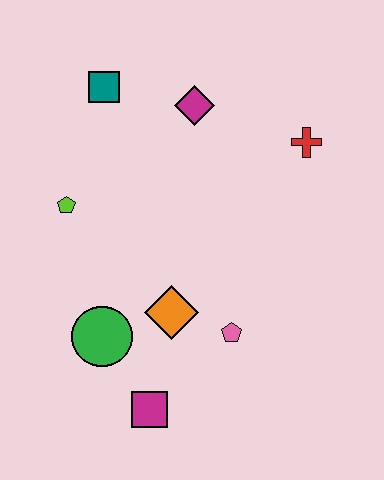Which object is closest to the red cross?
The magenta diamond is closest to the red cross.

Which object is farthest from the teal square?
The magenta square is farthest from the teal square.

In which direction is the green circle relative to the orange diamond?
The green circle is to the left of the orange diamond.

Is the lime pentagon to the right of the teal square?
No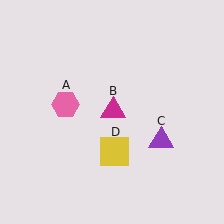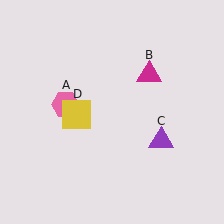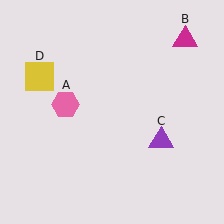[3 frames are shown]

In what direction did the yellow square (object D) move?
The yellow square (object D) moved up and to the left.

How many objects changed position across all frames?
2 objects changed position: magenta triangle (object B), yellow square (object D).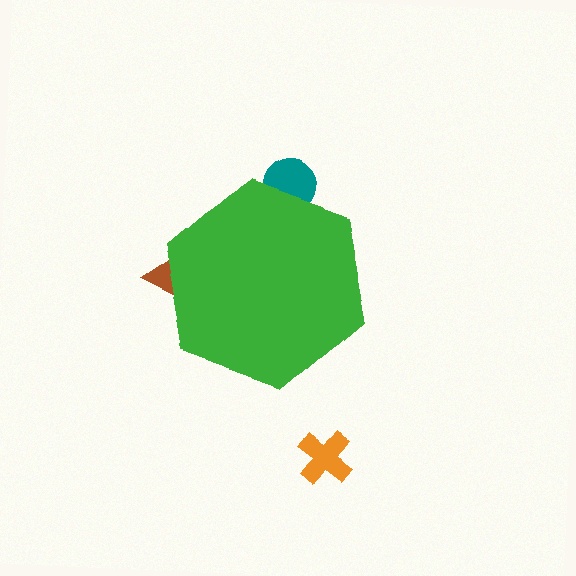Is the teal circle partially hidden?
Yes, the teal circle is partially hidden behind the green hexagon.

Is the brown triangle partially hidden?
Yes, the brown triangle is partially hidden behind the green hexagon.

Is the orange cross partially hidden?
No, the orange cross is fully visible.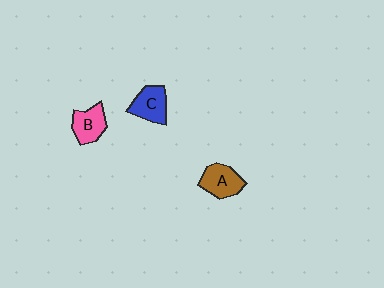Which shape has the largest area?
Shape A (brown).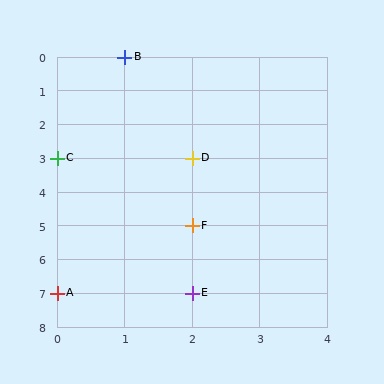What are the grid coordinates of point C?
Point C is at grid coordinates (0, 3).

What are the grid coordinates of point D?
Point D is at grid coordinates (2, 3).